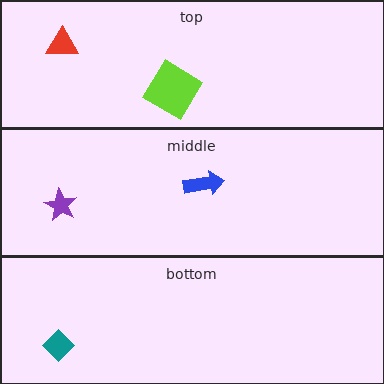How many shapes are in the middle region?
2.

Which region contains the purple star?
The middle region.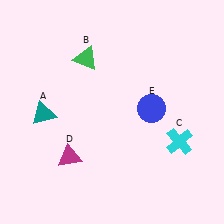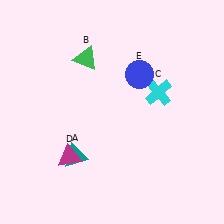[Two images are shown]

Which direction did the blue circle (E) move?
The blue circle (E) moved up.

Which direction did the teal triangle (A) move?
The teal triangle (A) moved down.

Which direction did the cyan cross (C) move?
The cyan cross (C) moved up.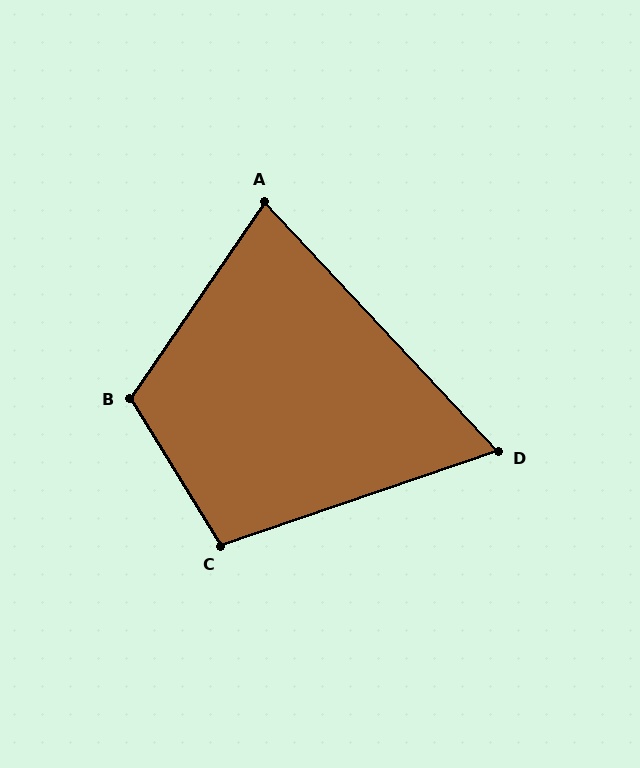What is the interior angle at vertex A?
Approximately 78 degrees (acute).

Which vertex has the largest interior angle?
B, at approximately 114 degrees.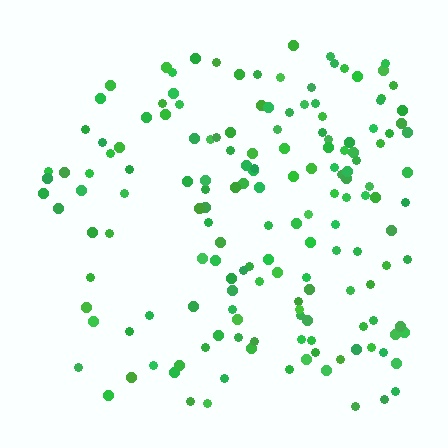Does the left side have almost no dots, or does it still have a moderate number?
Still a moderate number, just noticeably fewer than the right.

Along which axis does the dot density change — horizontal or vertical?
Horizontal.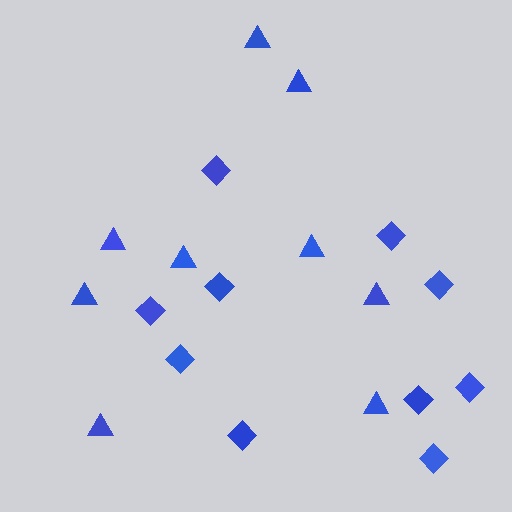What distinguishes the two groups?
There are 2 groups: one group of triangles (9) and one group of diamonds (10).